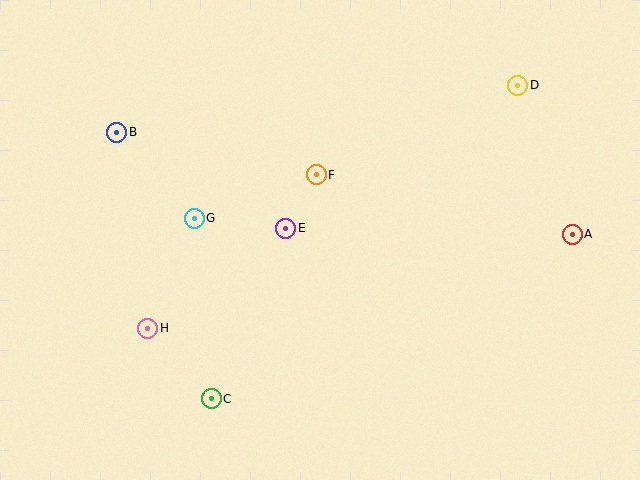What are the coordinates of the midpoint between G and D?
The midpoint between G and D is at (356, 152).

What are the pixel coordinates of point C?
Point C is at (211, 399).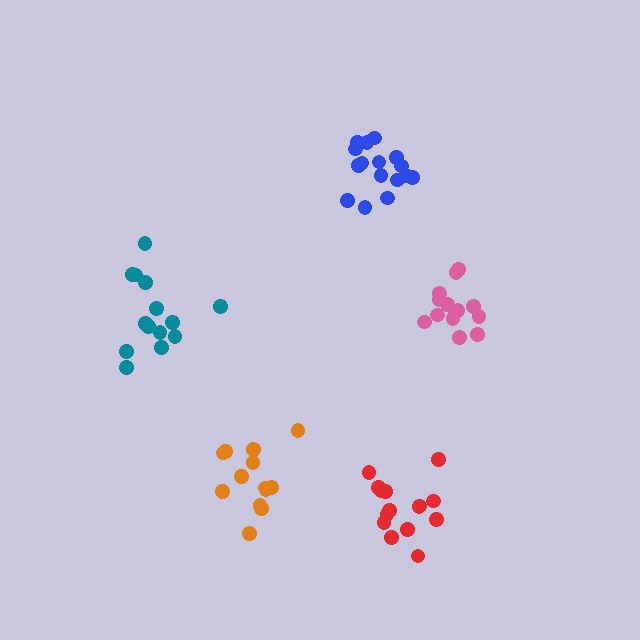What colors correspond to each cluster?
The clusters are colored: blue, teal, orange, red, pink.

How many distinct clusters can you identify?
There are 5 distinct clusters.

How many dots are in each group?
Group 1: 16 dots, Group 2: 14 dots, Group 3: 13 dots, Group 4: 15 dots, Group 5: 14 dots (72 total).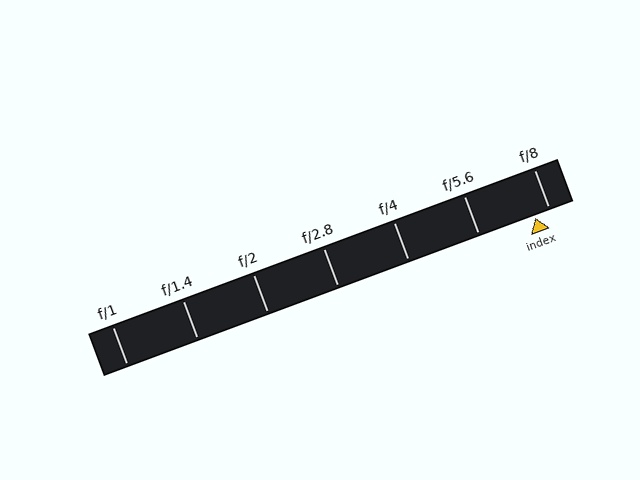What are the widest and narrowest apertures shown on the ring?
The widest aperture shown is f/1 and the narrowest is f/8.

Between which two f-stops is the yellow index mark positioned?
The index mark is between f/5.6 and f/8.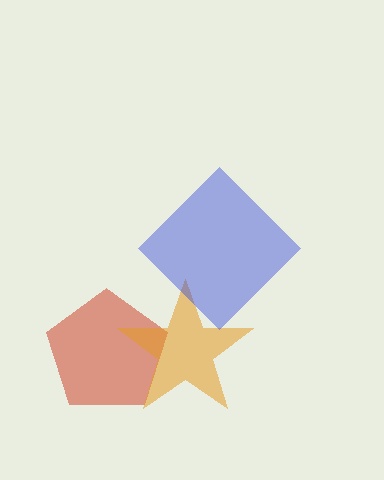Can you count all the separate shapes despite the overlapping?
Yes, there are 3 separate shapes.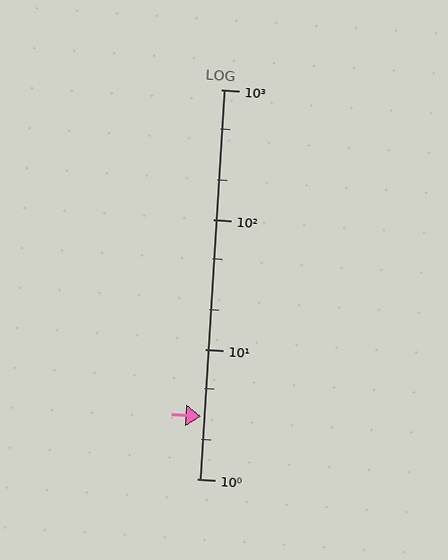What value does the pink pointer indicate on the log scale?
The pointer indicates approximately 3.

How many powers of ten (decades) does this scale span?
The scale spans 3 decades, from 1 to 1000.